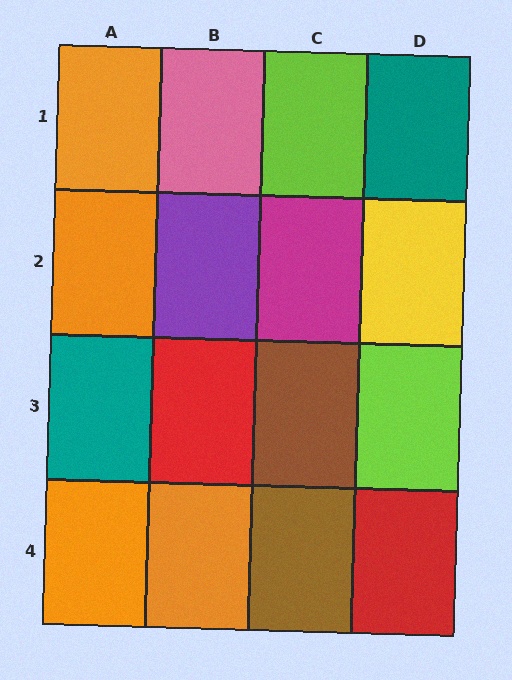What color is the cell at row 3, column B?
Red.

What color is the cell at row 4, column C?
Brown.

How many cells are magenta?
1 cell is magenta.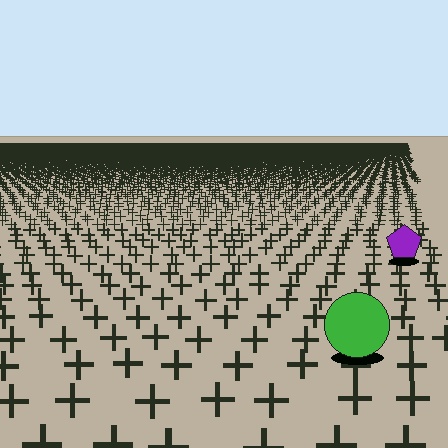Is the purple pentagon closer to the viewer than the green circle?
No. The green circle is closer — you can tell from the texture gradient: the ground texture is coarser near it.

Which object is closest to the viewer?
The green circle is closest. The texture marks near it are larger and more spread out.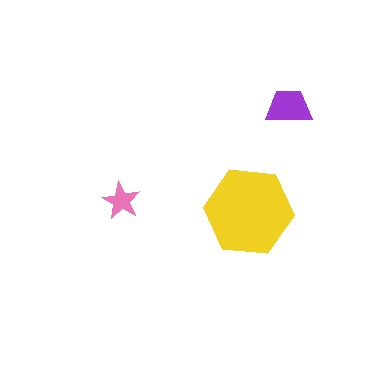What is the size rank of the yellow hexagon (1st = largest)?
1st.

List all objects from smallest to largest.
The pink star, the purple trapezoid, the yellow hexagon.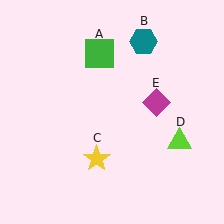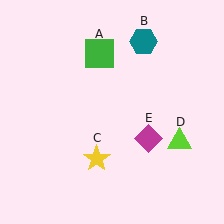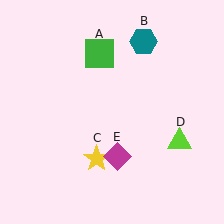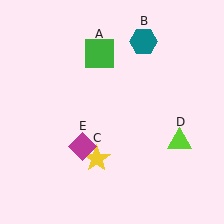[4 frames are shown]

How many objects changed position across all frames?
1 object changed position: magenta diamond (object E).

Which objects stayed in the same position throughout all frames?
Green square (object A) and teal hexagon (object B) and yellow star (object C) and lime triangle (object D) remained stationary.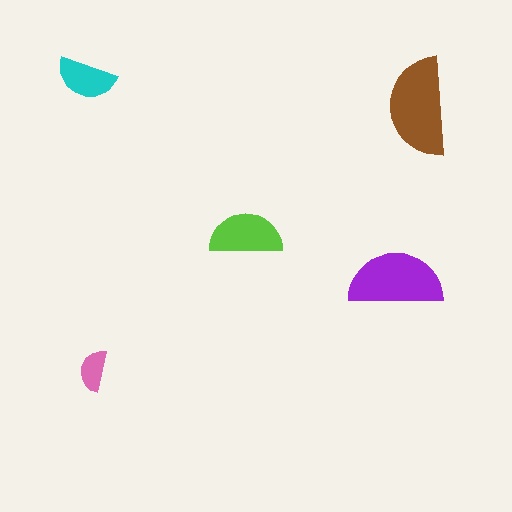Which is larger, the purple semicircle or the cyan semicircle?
The purple one.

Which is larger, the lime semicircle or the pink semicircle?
The lime one.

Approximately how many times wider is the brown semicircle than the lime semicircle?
About 1.5 times wider.